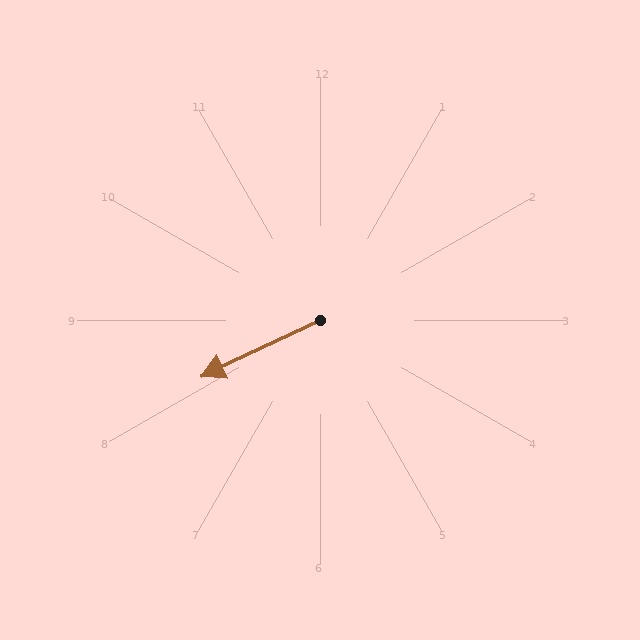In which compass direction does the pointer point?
Southwest.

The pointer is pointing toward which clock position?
Roughly 8 o'clock.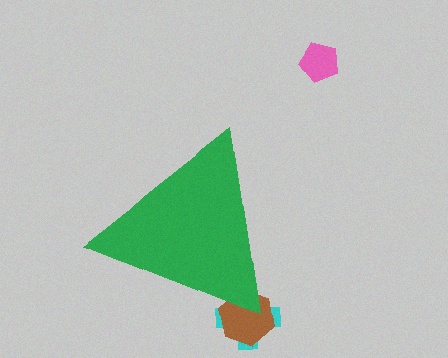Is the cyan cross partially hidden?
Yes, the cyan cross is partially hidden behind the green triangle.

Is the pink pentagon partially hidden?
No, the pink pentagon is fully visible.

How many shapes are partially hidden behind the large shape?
2 shapes are partially hidden.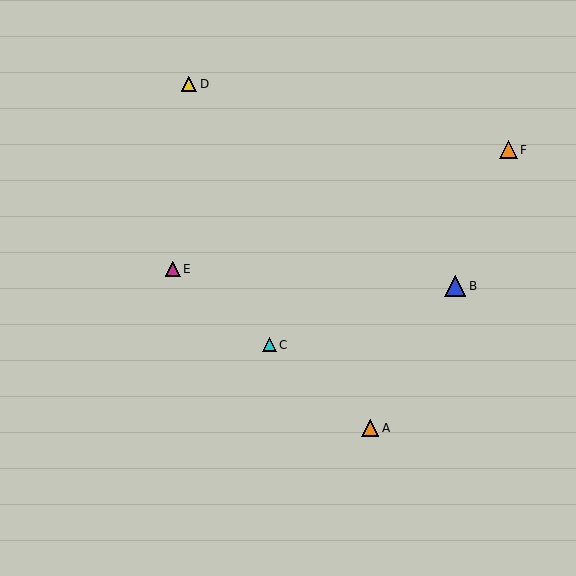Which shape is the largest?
The blue triangle (labeled B) is the largest.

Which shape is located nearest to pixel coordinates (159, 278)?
The magenta triangle (labeled E) at (173, 269) is nearest to that location.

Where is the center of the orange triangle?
The center of the orange triangle is at (370, 428).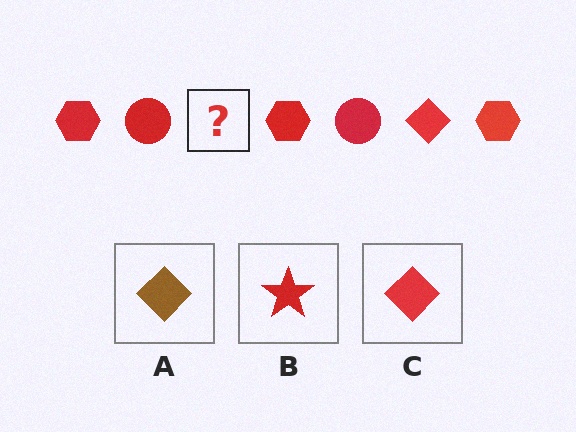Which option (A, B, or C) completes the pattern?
C.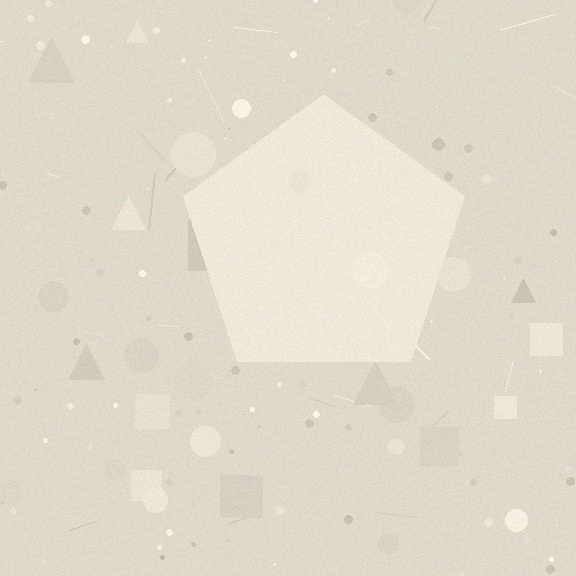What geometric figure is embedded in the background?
A pentagon is embedded in the background.